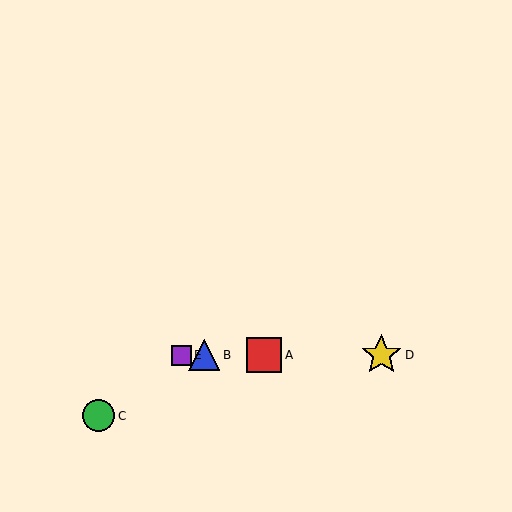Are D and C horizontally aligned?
No, D is at y≈355 and C is at y≈416.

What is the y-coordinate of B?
Object B is at y≈355.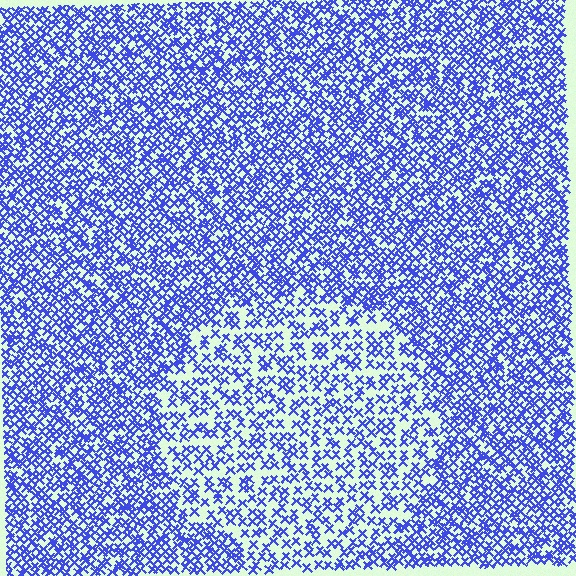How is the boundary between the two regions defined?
The boundary is defined by a change in element density (approximately 1.8x ratio). All elements are the same color, size, and shape.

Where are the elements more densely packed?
The elements are more densely packed outside the circle boundary.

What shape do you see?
I see a circle.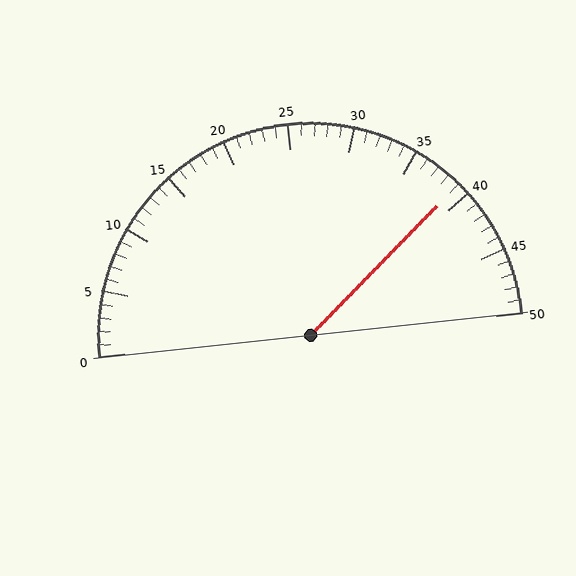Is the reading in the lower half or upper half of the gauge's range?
The reading is in the upper half of the range (0 to 50).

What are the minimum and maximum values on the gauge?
The gauge ranges from 0 to 50.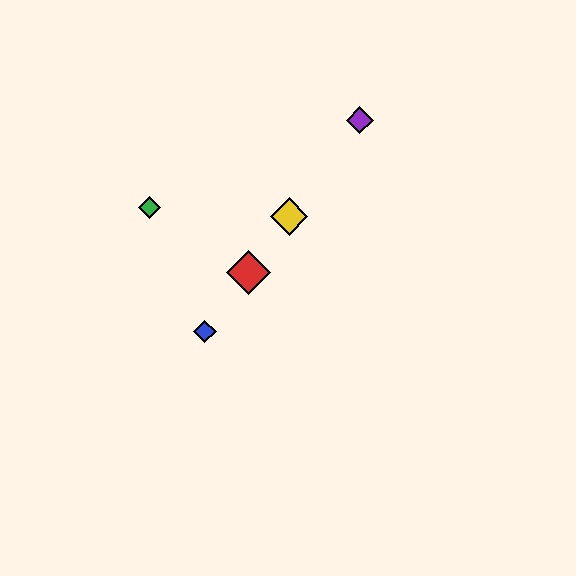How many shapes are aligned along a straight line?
4 shapes (the red diamond, the blue diamond, the yellow diamond, the purple diamond) are aligned along a straight line.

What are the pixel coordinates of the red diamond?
The red diamond is at (248, 272).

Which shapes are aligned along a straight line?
The red diamond, the blue diamond, the yellow diamond, the purple diamond are aligned along a straight line.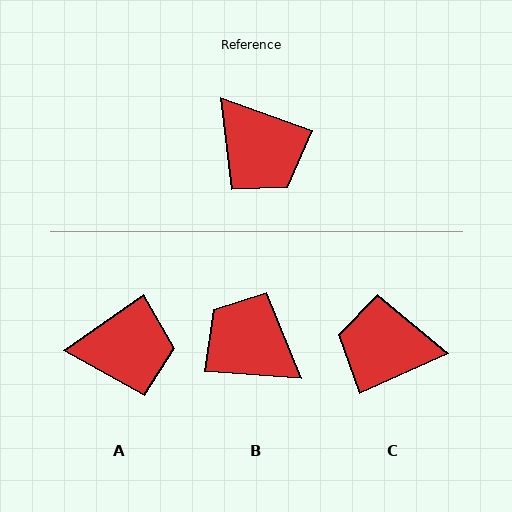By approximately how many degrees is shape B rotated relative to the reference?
Approximately 165 degrees clockwise.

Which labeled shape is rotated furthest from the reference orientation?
B, about 165 degrees away.